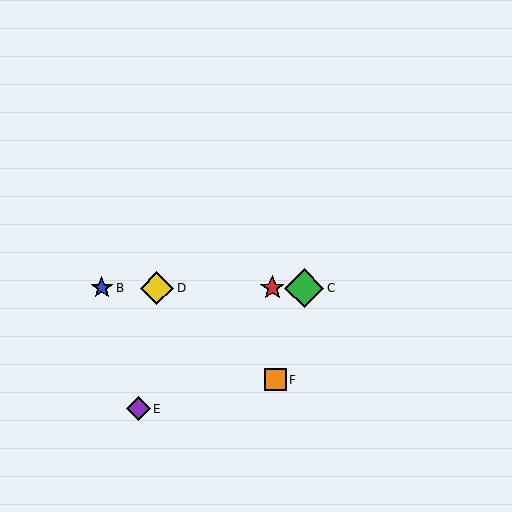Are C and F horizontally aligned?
No, C is at y≈288 and F is at y≈380.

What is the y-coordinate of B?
Object B is at y≈288.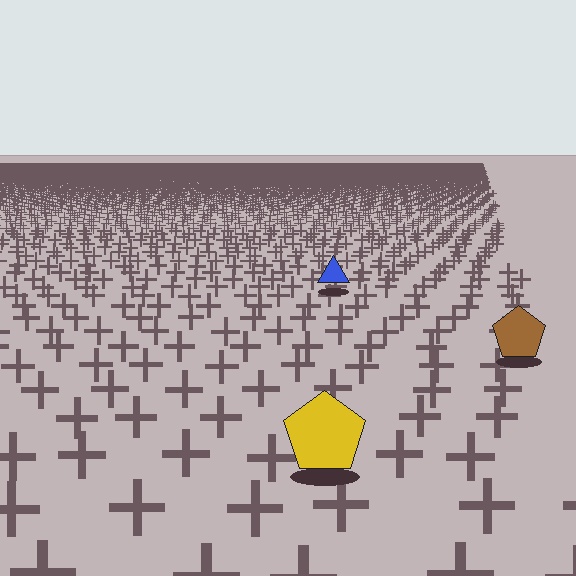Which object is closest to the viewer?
The yellow pentagon is closest. The texture marks near it are larger and more spread out.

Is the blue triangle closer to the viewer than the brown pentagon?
No. The brown pentagon is closer — you can tell from the texture gradient: the ground texture is coarser near it.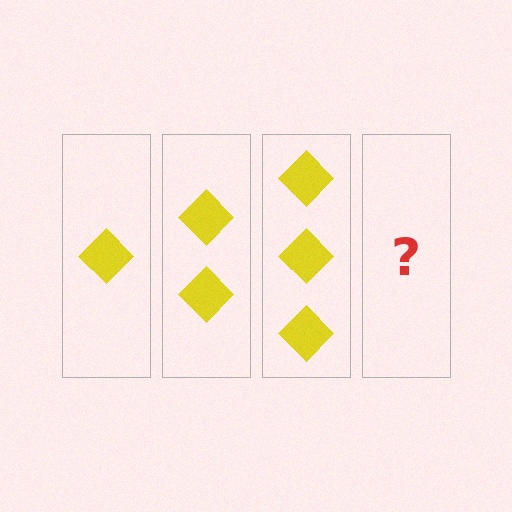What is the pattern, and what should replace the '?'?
The pattern is that each step adds one more diamond. The '?' should be 4 diamonds.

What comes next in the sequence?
The next element should be 4 diamonds.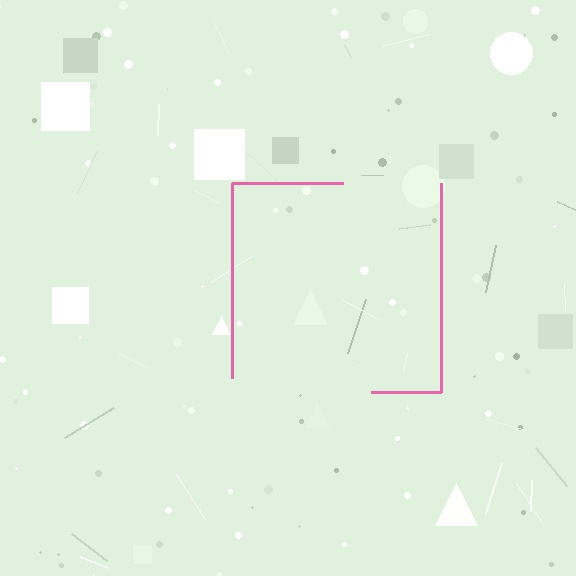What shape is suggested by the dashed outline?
The dashed outline suggests a square.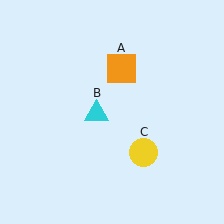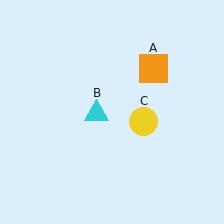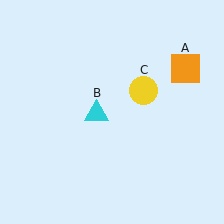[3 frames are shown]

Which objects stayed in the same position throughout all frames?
Cyan triangle (object B) remained stationary.